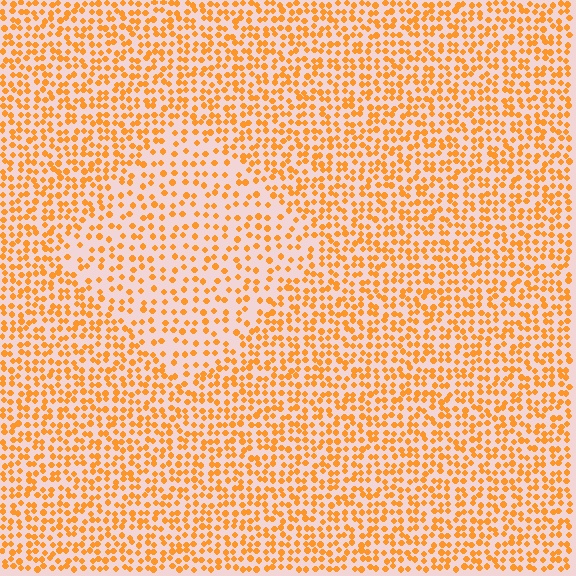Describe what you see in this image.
The image contains small orange elements arranged at two different densities. A diamond-shaped region is visible where the elements are less densely packed than the surrounding area.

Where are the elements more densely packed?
The elements are more densely packed outside the diamond boundary.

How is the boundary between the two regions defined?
The boundary is defined by a change in element density (approximately 1.8x ratio). All elements are the same color, size, and shape.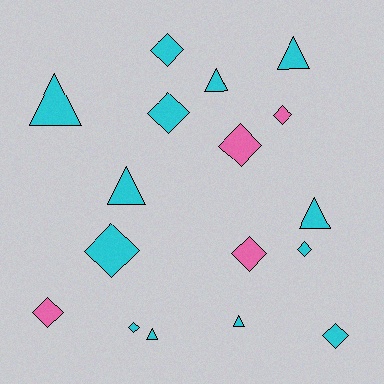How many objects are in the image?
There are 17 objects.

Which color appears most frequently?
Cyan, with 13 objects.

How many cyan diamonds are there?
There are 6 cyan diamonds.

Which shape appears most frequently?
Diamond, with 10 objects.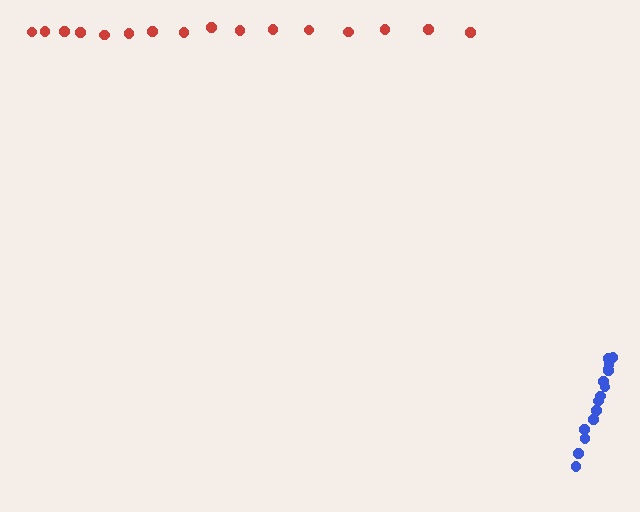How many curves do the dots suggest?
There are 2 distinct paths.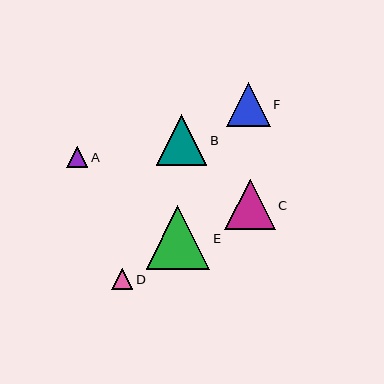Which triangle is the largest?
Triangle E is the largest with a size of approximately 64 pixels.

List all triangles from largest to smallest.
From largest to smallest: E, B, C, F, A, D.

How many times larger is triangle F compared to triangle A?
Triangle F is approximately 2.0 times the size of triangle A.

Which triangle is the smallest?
Triangle D is the smallest with a size of approximately 21 pixels.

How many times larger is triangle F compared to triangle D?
Triangle F is approximately 2.1 times the size of triangle D.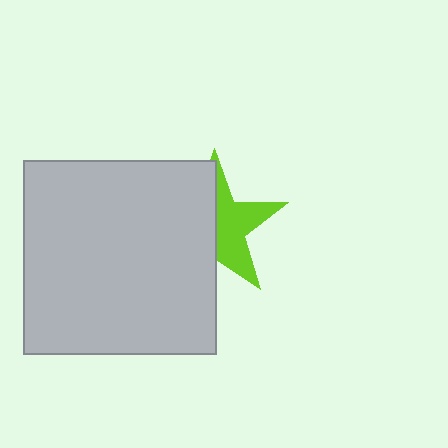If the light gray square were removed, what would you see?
You would see the complete lime star.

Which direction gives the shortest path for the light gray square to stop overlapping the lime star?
Moving left gives the shortest separation.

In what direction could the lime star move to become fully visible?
The lime star could move right. That would shift it out from behind the light gray square entirely.